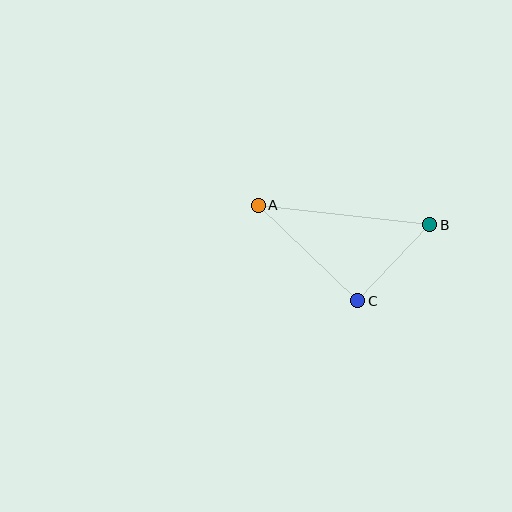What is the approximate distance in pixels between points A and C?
The distance between A and C is approximately 138 pixels.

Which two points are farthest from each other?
Points A and B are farthest from each other.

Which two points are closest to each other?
Points B and C are closest to each other.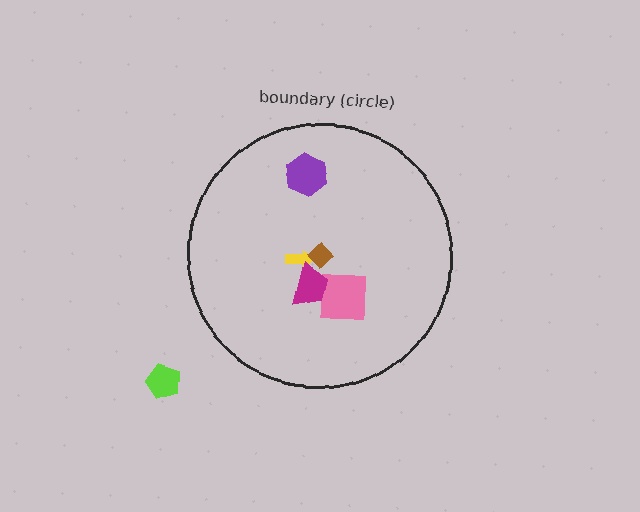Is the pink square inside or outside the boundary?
Inside.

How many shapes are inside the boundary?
5 inside, 1 outside.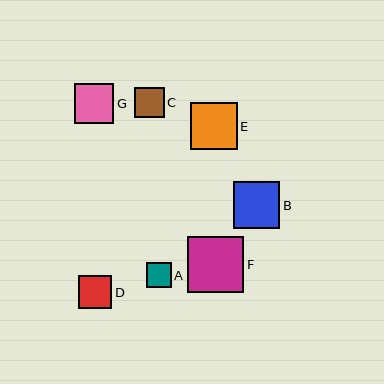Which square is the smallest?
Square A is the smallest with a size of approximately 25 pixels.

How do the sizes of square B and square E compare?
Square B and square E are approximately the same size.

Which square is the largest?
Square F is the largest with a size of approximately 56 pixels.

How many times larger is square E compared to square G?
Square E is approximately 1.2 times the size of square G.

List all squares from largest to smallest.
From largest to smallest: F, B, E, G, D, C, A.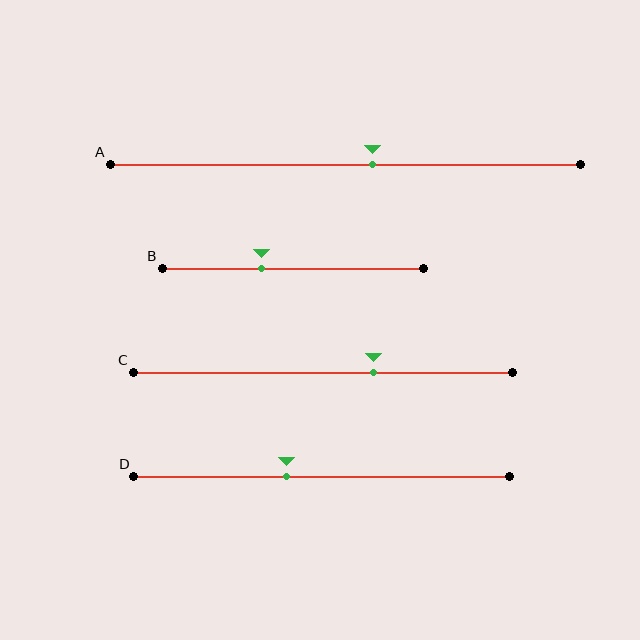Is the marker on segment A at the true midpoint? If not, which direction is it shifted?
No, the marker on segment A is shifted to the right by about 6% of the segment length.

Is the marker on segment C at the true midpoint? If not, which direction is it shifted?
No, the marker on segment C is shifted to the right by about 13% of the segment length.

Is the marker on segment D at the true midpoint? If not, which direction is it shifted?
No, the marker on segment D is shifted to the left by about 9% of the segment length.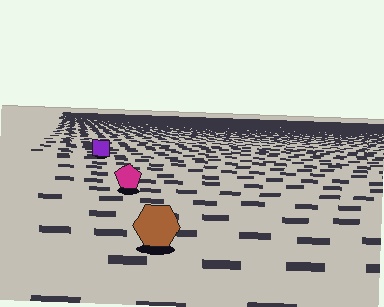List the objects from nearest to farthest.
From nearest to farthest: the brown hexagon, the magenta pentagon, the purple square.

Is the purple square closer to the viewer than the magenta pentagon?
No. The magenta pentagon is closer — you can tell from the texture gradient: the ground texture is coarser near it.